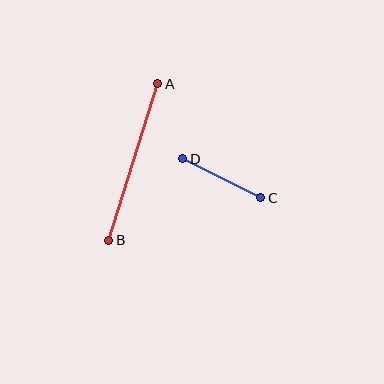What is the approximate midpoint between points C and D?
The midpoint is at approximately (222, 178) pixels.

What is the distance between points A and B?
The distance is approximately 164 pixels.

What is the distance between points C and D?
The distance is approximately 87 pixels.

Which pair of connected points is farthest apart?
Points A and B are farthest apart.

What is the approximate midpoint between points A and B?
The midpoint is at approximately (133, 162) pixels.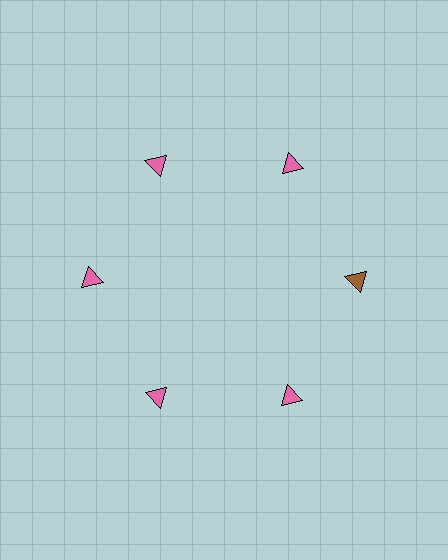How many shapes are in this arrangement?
There are 6 shapes arranged in a ring pattern.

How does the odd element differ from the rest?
It has a different color: brown instead of pink.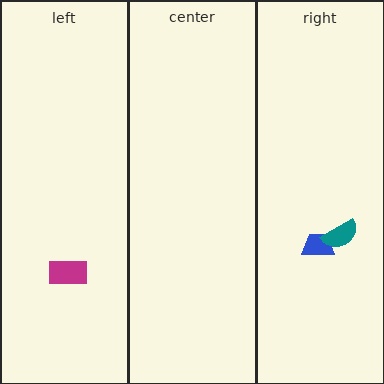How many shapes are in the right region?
2.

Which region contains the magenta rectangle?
The left region.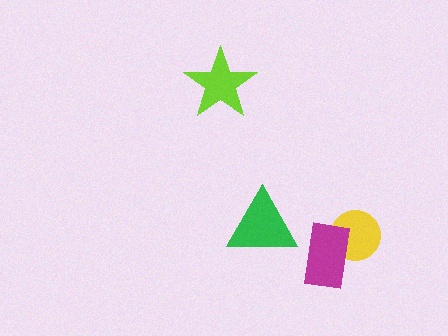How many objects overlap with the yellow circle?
1 object overlaps with the yellow circle.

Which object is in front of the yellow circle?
The magenta rectangle is in front of the yellow circle.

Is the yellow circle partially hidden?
Yes, it is partially covered by another shape.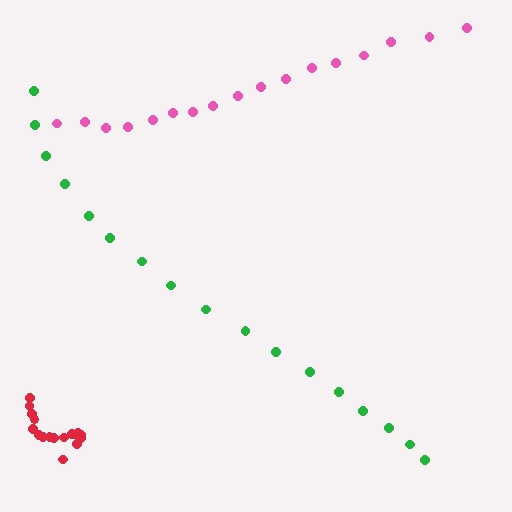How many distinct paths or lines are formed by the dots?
There are 3 distinct paths.